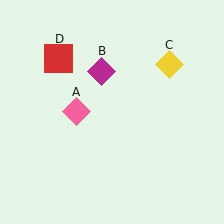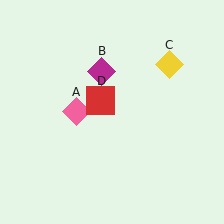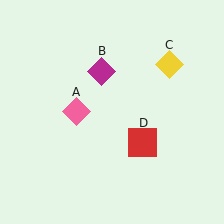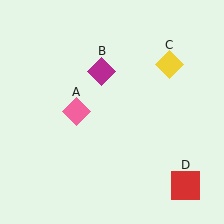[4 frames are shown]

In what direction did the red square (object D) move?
The red square (object D) moved down and to the right.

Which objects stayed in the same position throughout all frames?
Pink diamond (object A) and magenta diamond (object B) and yellow diamond (object C) remained stationary.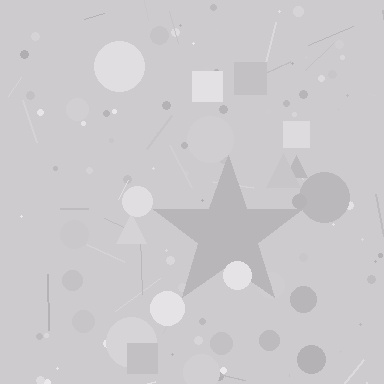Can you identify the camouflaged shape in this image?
The camouflaged shape is a star.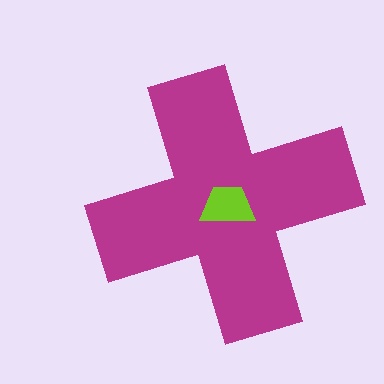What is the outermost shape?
The magenta cross.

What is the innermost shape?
The lime trapezoid.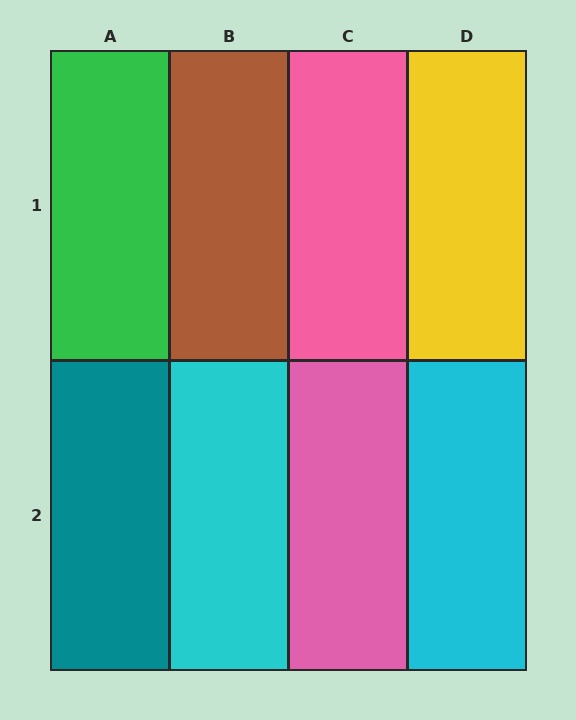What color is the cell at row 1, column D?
Yellow.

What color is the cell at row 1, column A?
Green.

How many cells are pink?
2 cells are pink.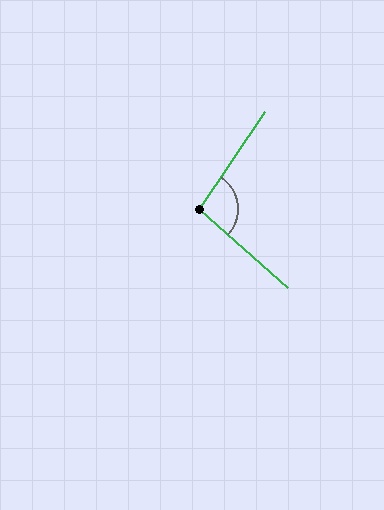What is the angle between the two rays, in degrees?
Approximately 98 degrees.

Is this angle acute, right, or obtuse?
It is obtuse.